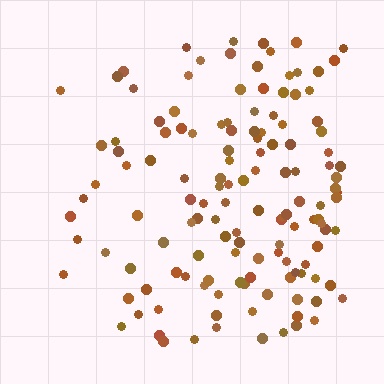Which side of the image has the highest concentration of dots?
The right.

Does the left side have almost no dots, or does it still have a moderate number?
Still a moderate number, just noticeably fewer than the right.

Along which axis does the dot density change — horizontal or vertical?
Horizontal.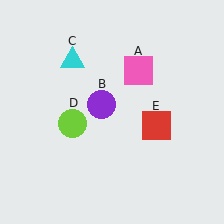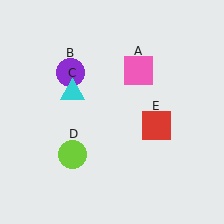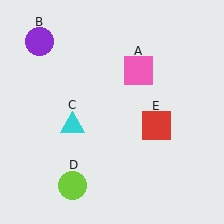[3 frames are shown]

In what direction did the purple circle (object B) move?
The purple circle (object B) moved up and to the left.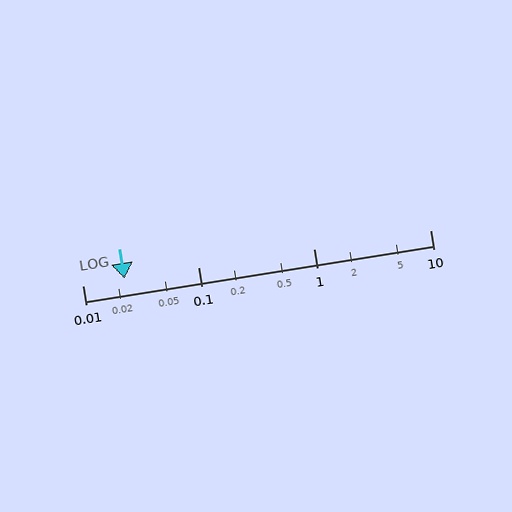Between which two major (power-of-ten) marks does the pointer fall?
The pointer is between 0.01 and 0.1.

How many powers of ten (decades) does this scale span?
The scale spans 3 decades, from 0.01 to 10.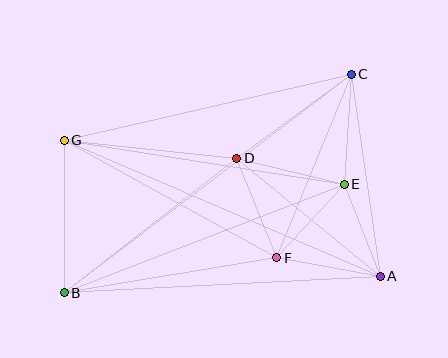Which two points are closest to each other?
Points A and E are closest to each other.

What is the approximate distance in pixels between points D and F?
The distance between D and F is approximately 107 pixels.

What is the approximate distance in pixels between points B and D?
The distance between B and D is approximately 219 pixels.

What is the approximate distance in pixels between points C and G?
The distance between C and G is approximately 295 pixels.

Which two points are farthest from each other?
Points B and C are farthest from each other.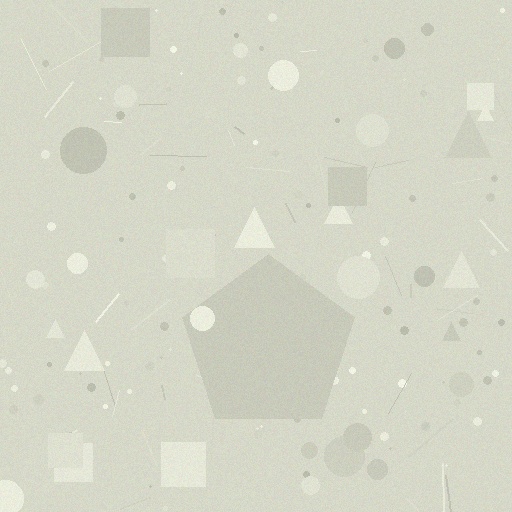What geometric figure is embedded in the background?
A pentagon is embedded in the background.